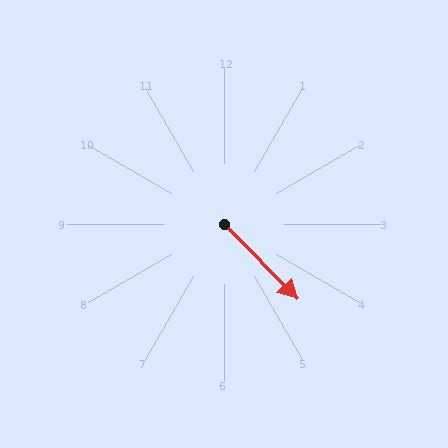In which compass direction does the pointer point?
Southeast.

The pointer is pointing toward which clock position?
Roughly 5 o'clock.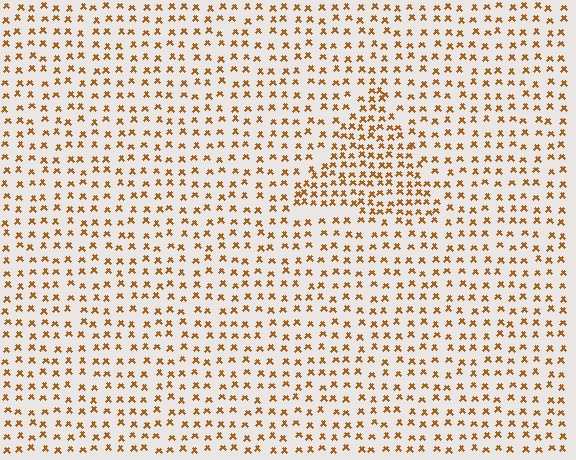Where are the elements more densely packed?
The elements are more densely packed inside the triangle boundary.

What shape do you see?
I see a triangle.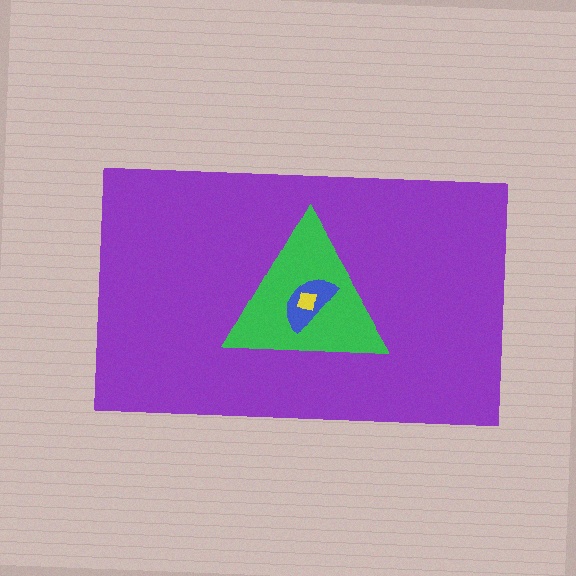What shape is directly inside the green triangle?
The blue semicircle.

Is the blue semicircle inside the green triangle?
Yes.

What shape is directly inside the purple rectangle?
The green triangle.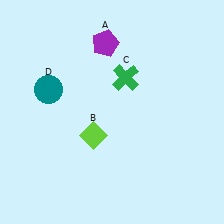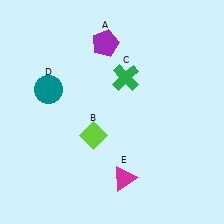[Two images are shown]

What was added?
A magenta triangle (E) was added in Image 2.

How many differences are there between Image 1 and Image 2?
There is 1 difference between the two images.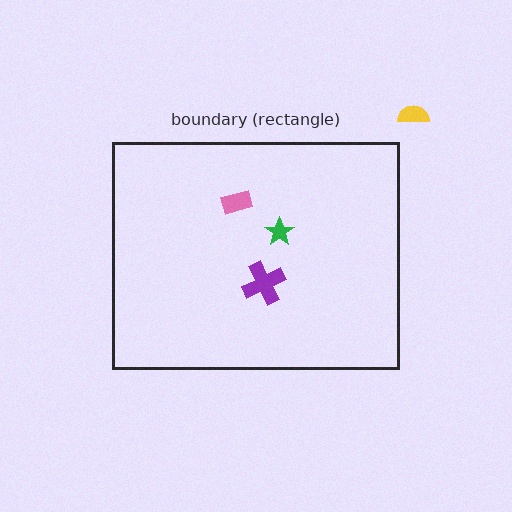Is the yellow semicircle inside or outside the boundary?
Outside.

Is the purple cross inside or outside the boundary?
Inside.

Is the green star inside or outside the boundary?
Inside.